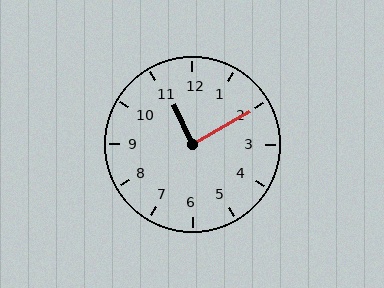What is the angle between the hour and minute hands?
Approximately 85 degrees.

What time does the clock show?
11:10.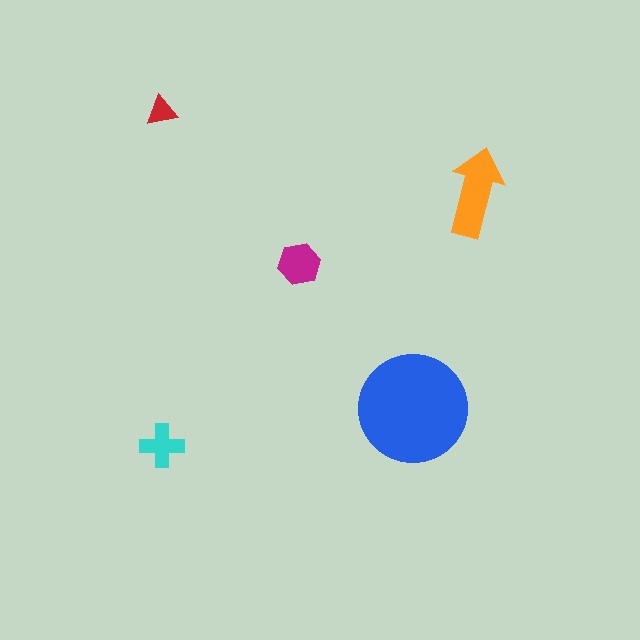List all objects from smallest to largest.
The red triangle, the cyan cross, the magenta hexagon, the orange arrow, the blue circle.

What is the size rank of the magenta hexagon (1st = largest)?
3rd.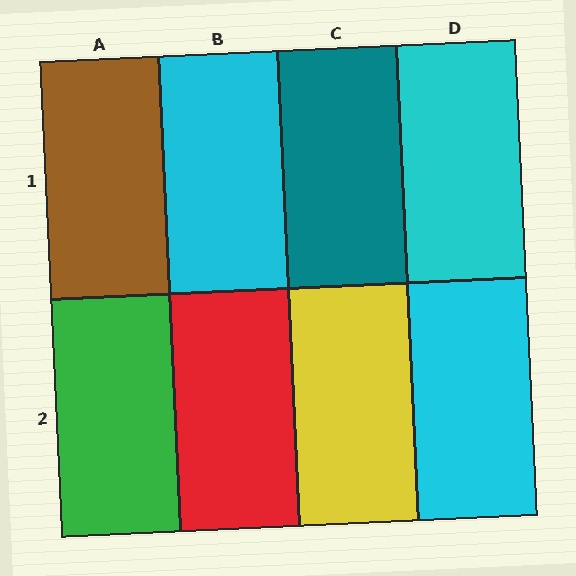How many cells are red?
1 cell is red.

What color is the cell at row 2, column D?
Cyan.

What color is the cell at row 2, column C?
Yellow.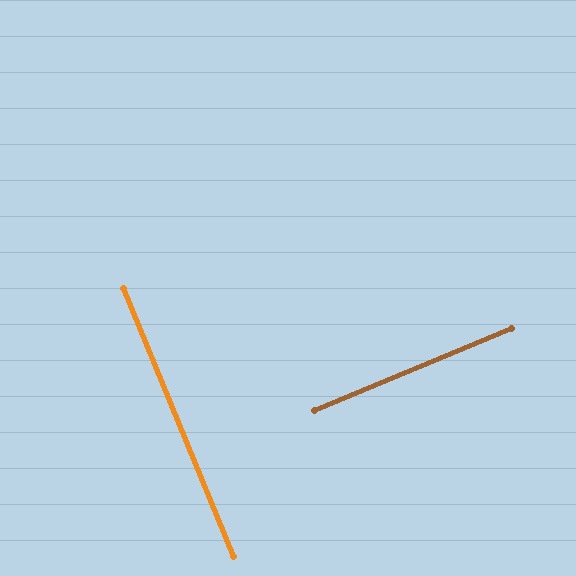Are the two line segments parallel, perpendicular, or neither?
Perpendicular — they meet at approximately 90°.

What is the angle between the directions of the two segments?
Approximately 90 degrees.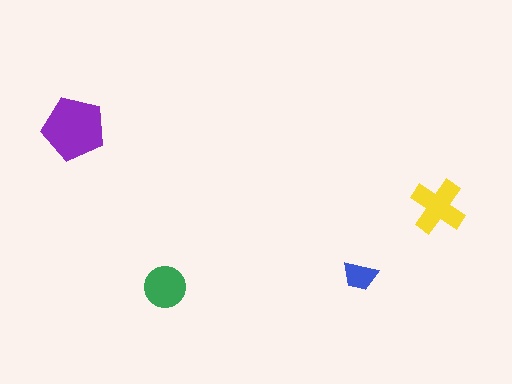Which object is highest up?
The purple pentagon is topmost.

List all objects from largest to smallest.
The purple pentagon, the yellow cross, the green circle, the blue trapezoid.